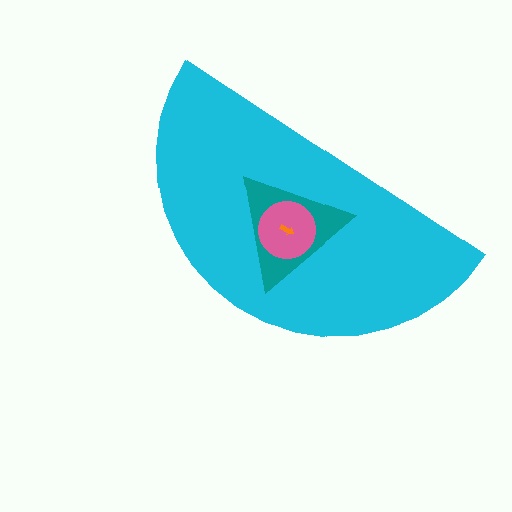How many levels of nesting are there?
4.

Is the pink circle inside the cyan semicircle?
Yes.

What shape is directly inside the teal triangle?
The pink circle.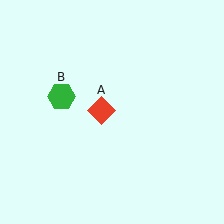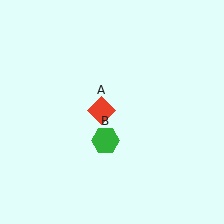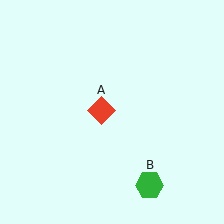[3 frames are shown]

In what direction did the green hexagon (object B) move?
The green hexagon (object B) moved down and to the right.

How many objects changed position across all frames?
1 object changed position: green hexagon (object B).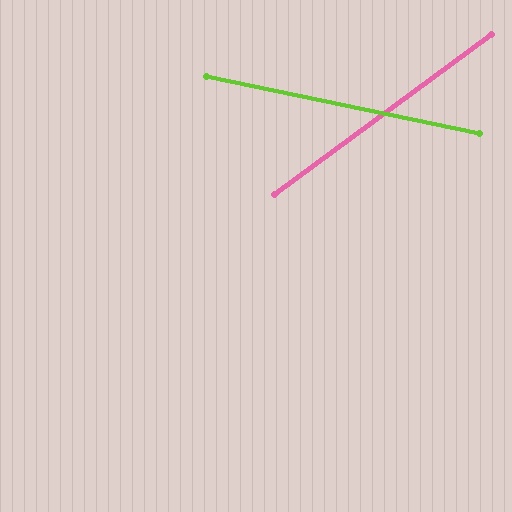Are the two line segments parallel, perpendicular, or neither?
Neither parallel nor perpendicular — they differ by about 48°.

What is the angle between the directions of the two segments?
Approximately 48 degrees.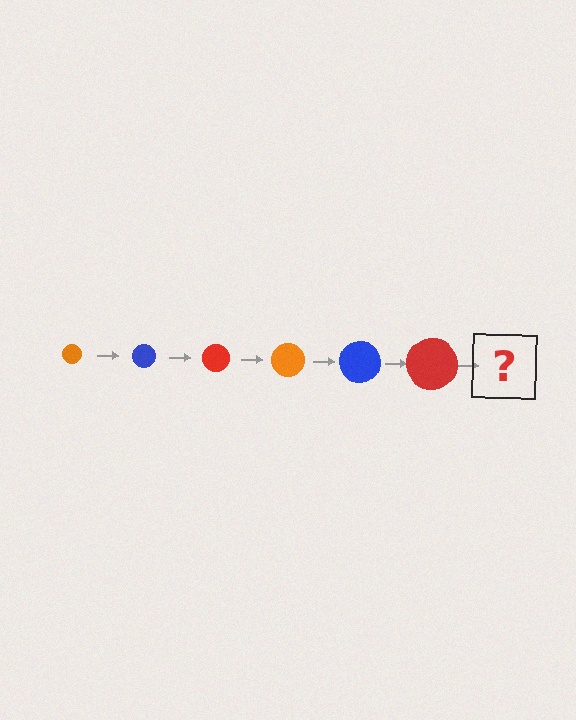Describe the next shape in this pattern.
It should be an orange circle, larger than the previous one.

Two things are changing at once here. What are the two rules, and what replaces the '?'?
The two rules are that the circle grows larger each step and the color cycles through orange, blue, and red. The '?' should be an orange circle, larger than the previous one.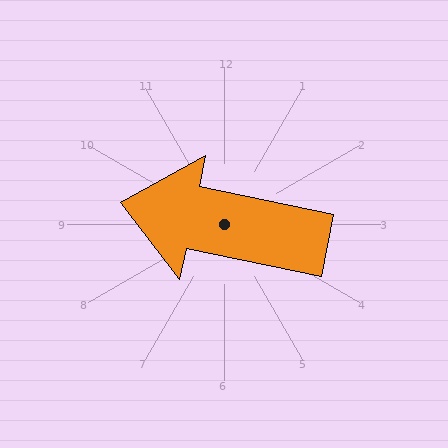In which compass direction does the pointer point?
West.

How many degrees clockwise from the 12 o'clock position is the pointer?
Approximately 282 degrees.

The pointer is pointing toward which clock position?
Roughly 9 o'clock.